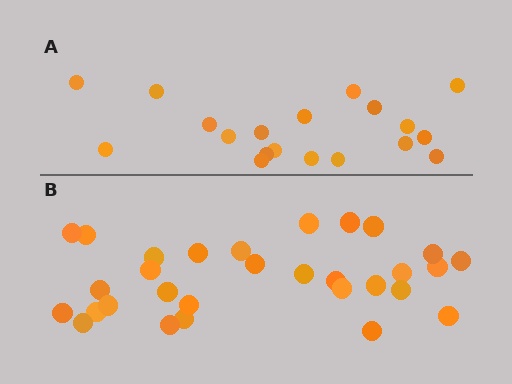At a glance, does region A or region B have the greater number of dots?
Region B (the bottom region) has more dots.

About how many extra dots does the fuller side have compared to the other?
Region B has roughly 12 or so more dots than region A.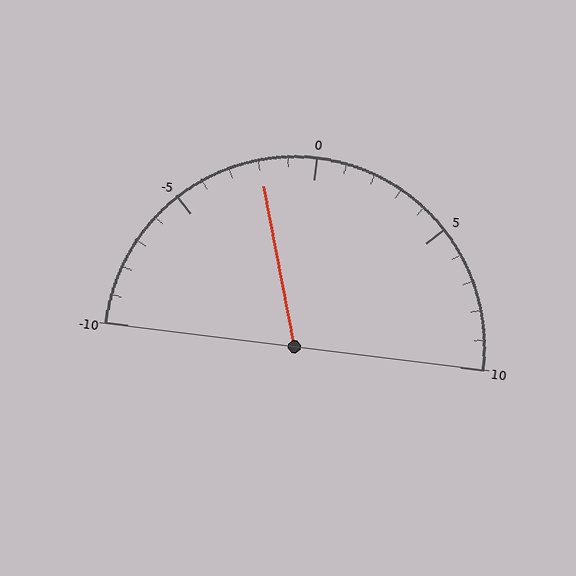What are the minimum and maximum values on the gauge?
The gauge ranges from -10 to 10.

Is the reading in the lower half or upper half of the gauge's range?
The reading is in the lower half of the range (-10 to 10).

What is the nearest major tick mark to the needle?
The nearest major tick mark is 0.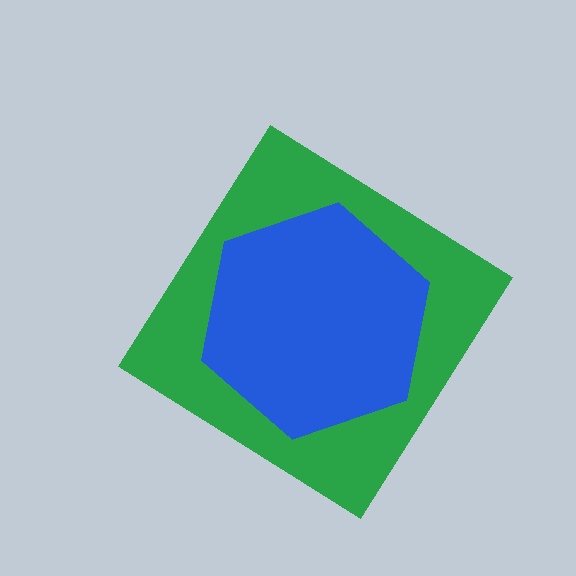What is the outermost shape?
The green diamond.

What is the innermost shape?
The blue hexagon.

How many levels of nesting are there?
2.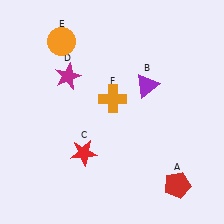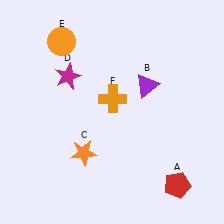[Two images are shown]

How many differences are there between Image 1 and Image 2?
There is 1 difference between the two images.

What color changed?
The star (C) changed from red in Image 1 to orange in Image 2.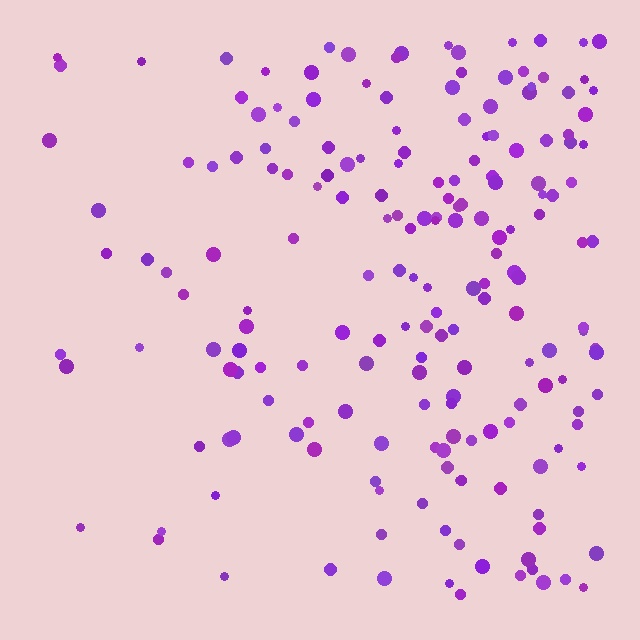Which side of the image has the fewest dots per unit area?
The left.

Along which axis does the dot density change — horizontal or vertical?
Horizontal.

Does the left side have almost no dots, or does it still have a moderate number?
Still a moderate number, just noticeably fewer than the right.